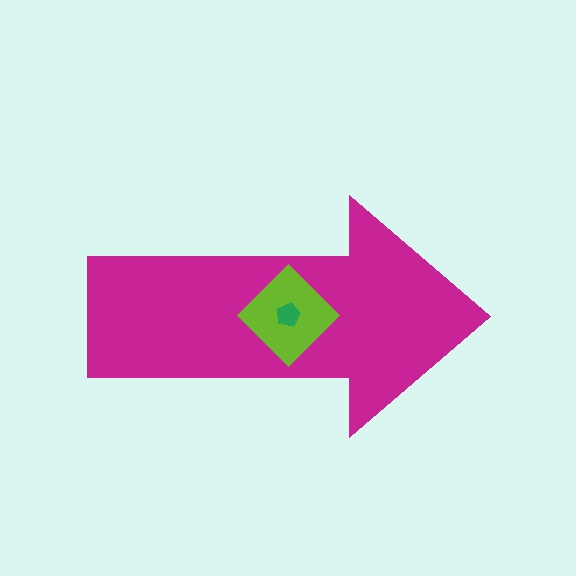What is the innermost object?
The green pentagon.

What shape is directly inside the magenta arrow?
The lime diamond.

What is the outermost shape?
The magenta arrow.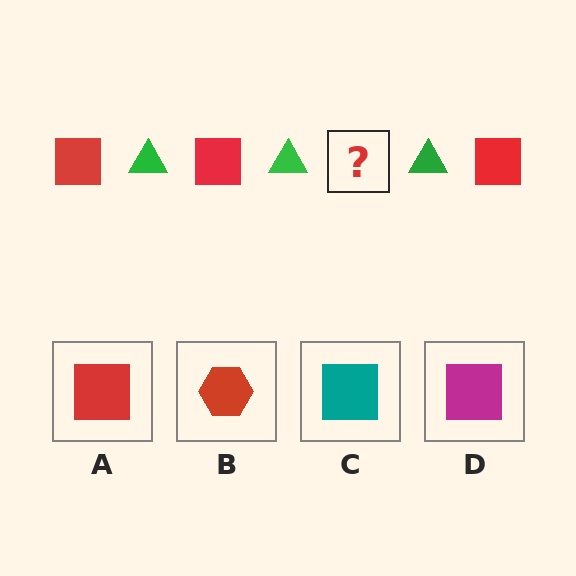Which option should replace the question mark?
Option A.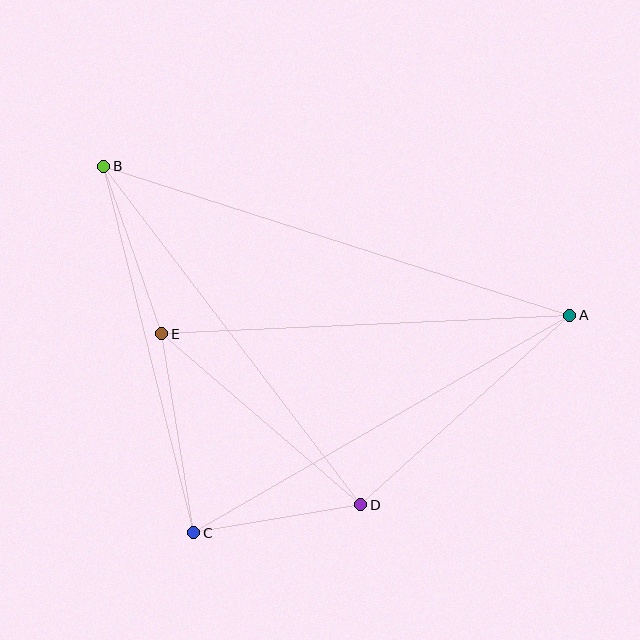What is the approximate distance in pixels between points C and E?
The distance between C and E is approximately 201 pixels.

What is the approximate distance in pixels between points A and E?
The distance between A and E is approximately 409 pixels.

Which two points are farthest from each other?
Points A and B are farthest from each other.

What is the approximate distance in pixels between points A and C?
The distance between A and C is approximately 434 pixels.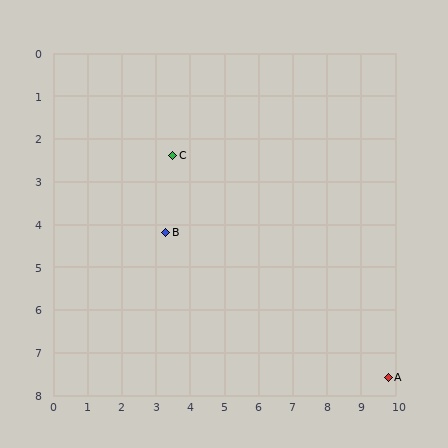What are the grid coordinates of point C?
Point C is at approximately (3.5, 2.4).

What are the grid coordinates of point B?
Point B is at approximately (3.3, 4.2).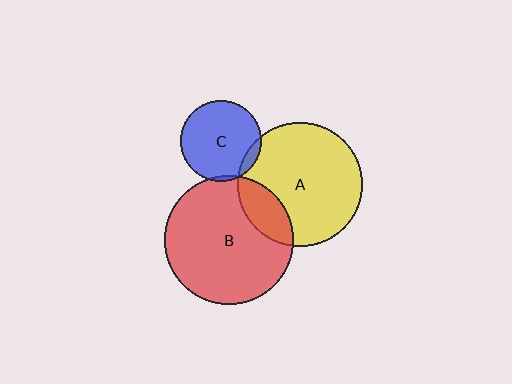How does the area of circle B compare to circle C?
Approximately 2.5 times.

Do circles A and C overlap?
Yes.